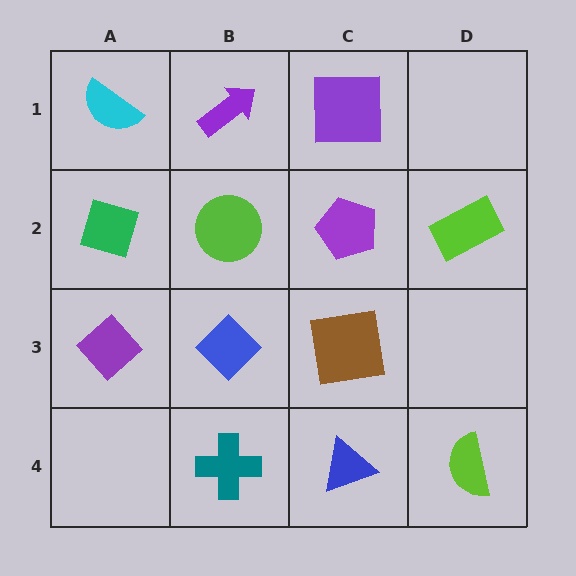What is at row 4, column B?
A teal cross.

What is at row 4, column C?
A blue triangle.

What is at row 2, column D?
A lime rectangle.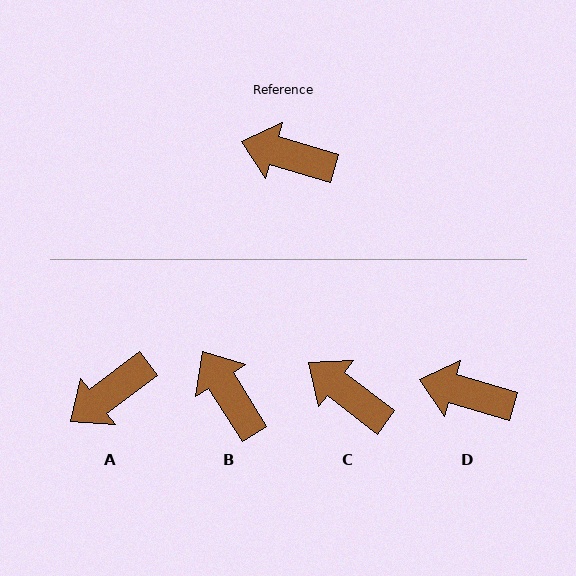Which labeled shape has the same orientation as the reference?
D.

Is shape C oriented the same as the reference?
No, it is off by about 22 degrees.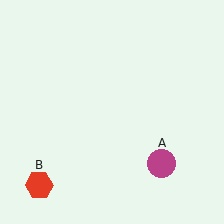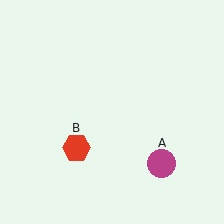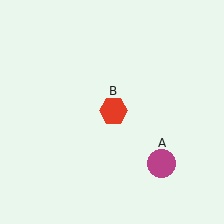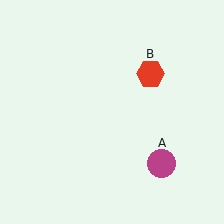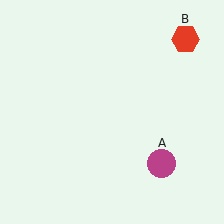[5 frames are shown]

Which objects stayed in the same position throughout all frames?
Magenta circle (object A) remained stationary.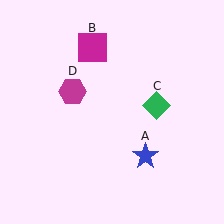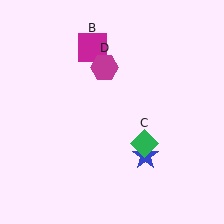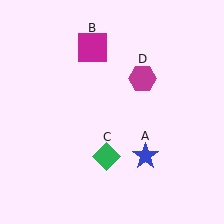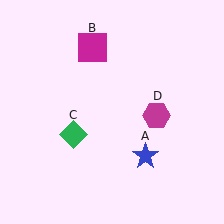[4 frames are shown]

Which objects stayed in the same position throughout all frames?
Blue star (object A) and magenta square (object B) remained stationary.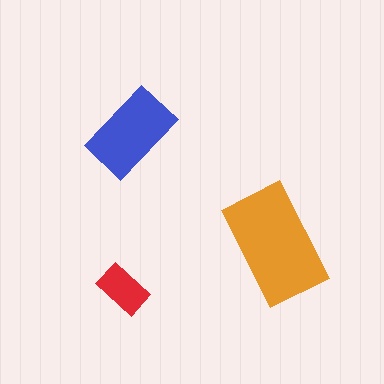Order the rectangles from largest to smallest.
the orange one, the blue one, the red one.